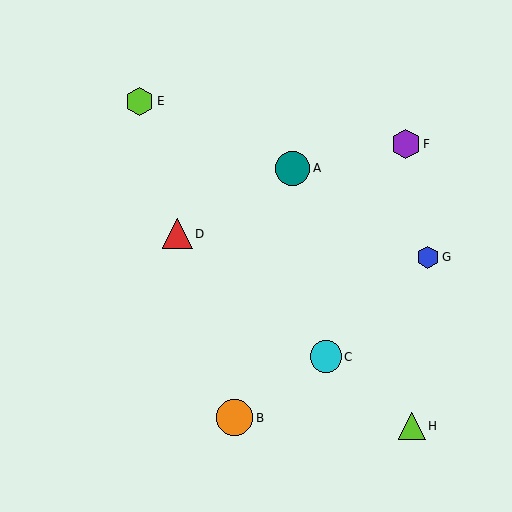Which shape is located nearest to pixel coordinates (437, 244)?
The blue hexagon (labeled G) at (428, 257) is nearest to that location.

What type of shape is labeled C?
Shape C is a cyan circle.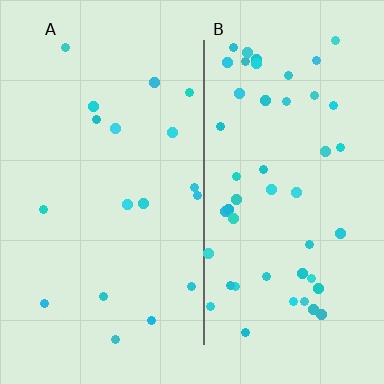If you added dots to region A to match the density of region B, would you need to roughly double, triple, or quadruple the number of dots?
Approximately triple.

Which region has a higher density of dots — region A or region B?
B (the right).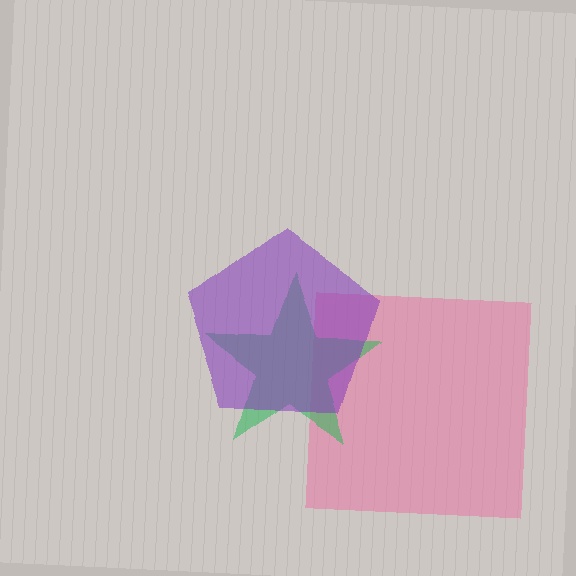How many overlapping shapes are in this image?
There are 3 overlapping shapes in the image.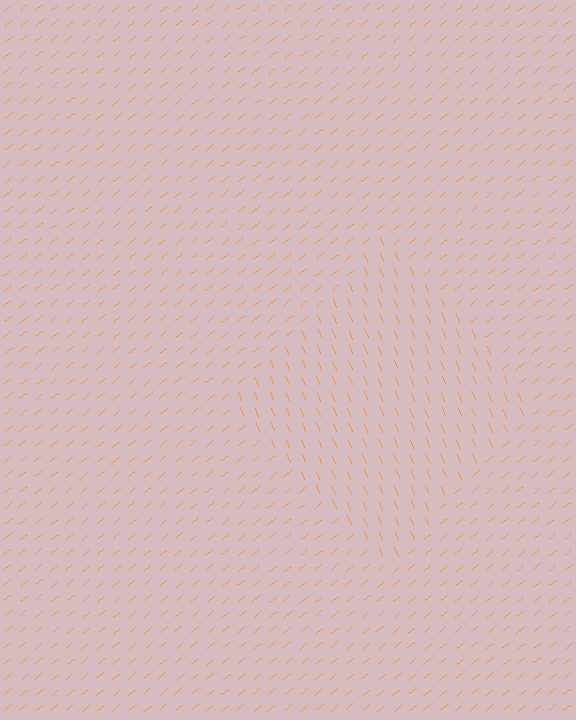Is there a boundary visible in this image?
Yes, there is a texture boundary formed by a change in line orientation.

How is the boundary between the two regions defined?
The boundary is defined purely by a change in line orientation (approximately 73 degrees difference). All lines are the same color and thickness.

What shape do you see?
I see a diamond.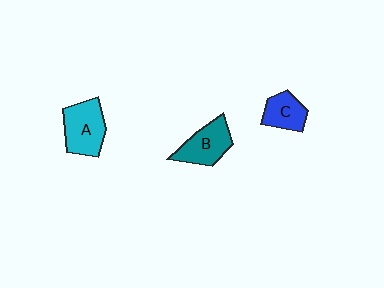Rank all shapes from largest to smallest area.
From largest to smallest: A (cyan), B (teal), C (blue).